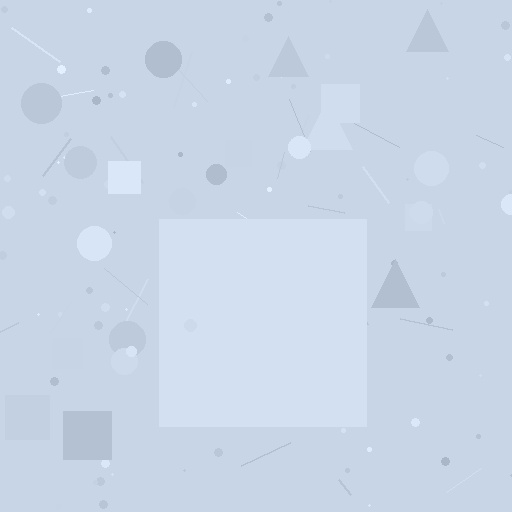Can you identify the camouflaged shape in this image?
The camouflaged shape is a square.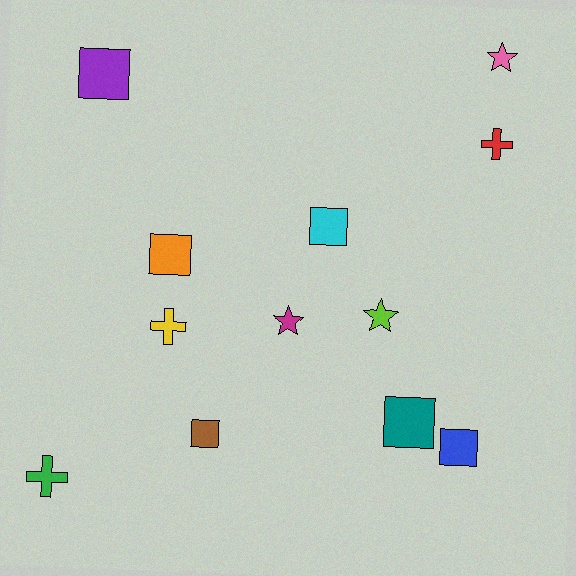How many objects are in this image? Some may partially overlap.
There are 12 objects.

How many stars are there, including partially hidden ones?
There are 3 stars.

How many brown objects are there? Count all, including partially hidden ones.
There is 1 brown object.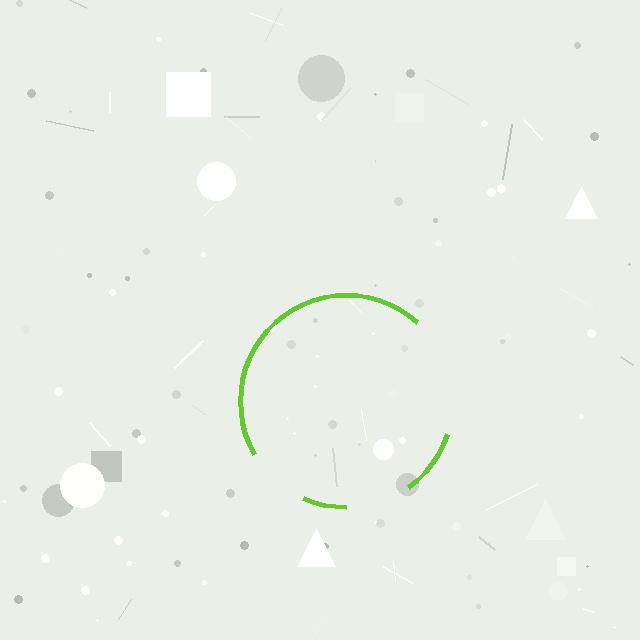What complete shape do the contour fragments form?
The contour fragments form a circle.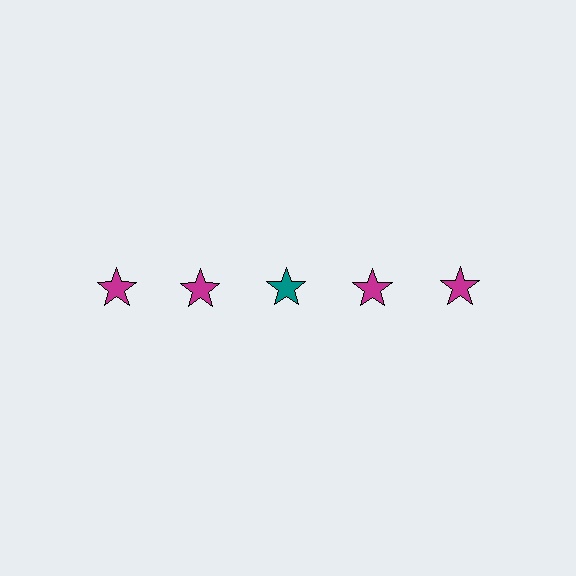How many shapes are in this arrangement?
There are 5 shapes arranged in a grid pattern.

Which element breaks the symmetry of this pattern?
The teal star in the top row, center column breaks the symmetry. All other shapes are magenta stars.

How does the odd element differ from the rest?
It has a different color: teal instead of magenta.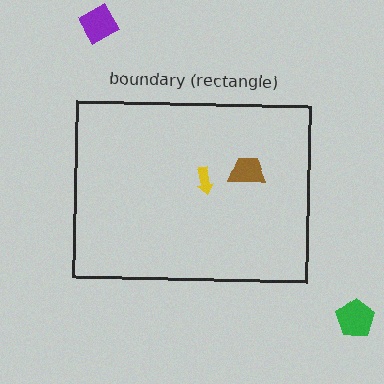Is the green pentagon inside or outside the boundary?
Outside.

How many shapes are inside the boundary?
2 inside, 2 outside.